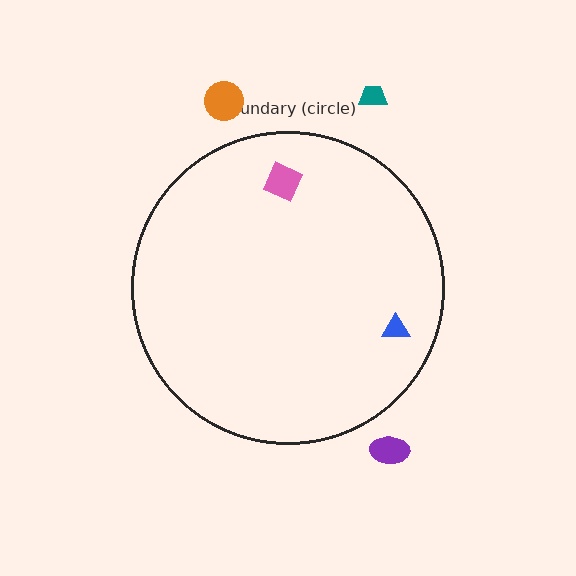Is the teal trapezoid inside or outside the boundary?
Outside.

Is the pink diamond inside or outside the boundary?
Inside.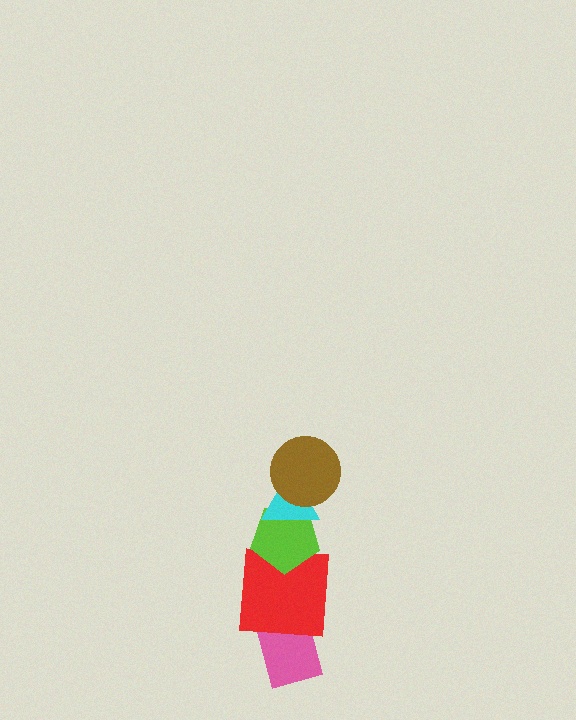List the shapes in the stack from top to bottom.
From top to bottom: the brown circle, the cyan triangle, the lime pentagon, the red square, the pink rectangle.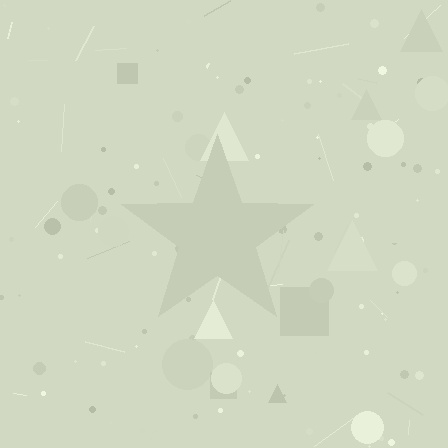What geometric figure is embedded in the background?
A star is embedded in the background.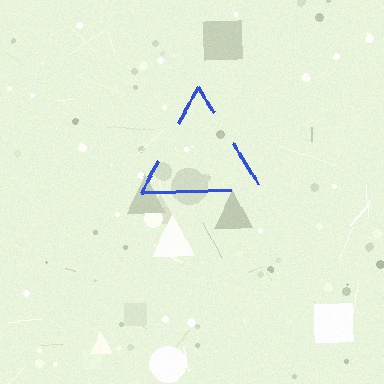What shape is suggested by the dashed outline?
The dashed outline suggests a triangle.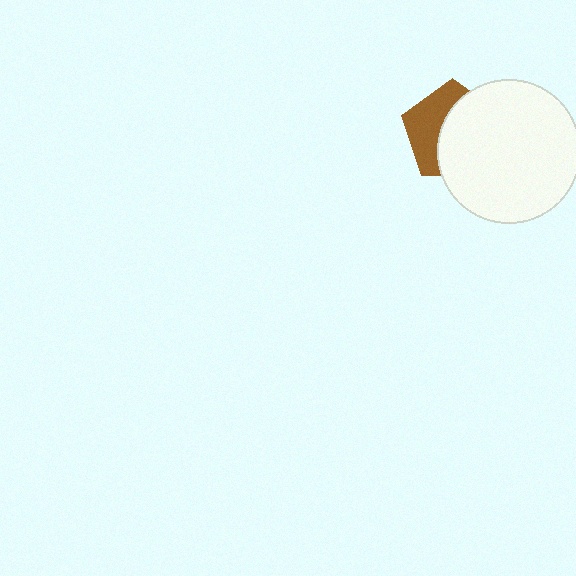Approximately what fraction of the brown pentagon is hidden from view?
Roughly 59% of the brown pentagon is hidden behind the white circle.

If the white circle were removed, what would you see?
You would see the complete brown pentagon.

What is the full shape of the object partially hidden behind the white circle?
The partially hidden object is a brown pentagon.